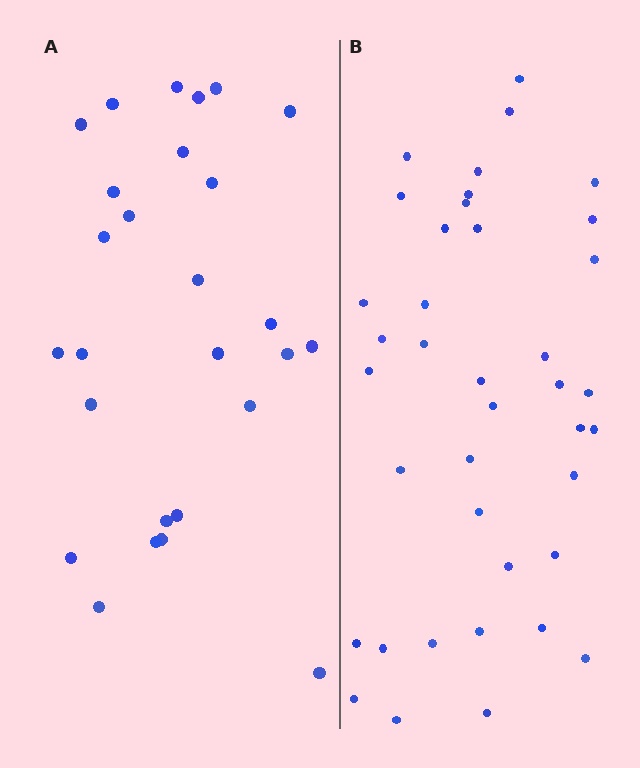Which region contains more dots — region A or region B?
Region B (the right region) has more dots.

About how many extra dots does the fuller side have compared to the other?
Region B has roughly 12 or so more dots than region A.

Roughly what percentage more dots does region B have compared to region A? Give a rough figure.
About 45% more.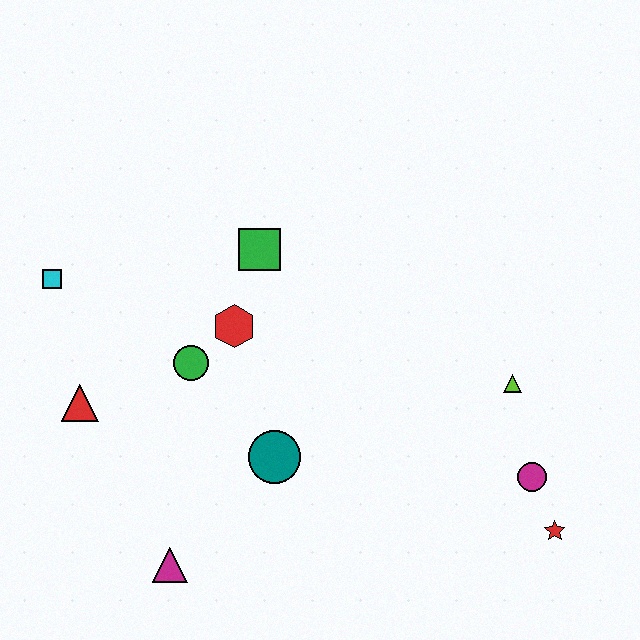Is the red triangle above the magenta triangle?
Yes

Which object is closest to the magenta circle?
The red star is closest to the magenta circle.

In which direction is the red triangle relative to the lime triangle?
The red triangle is to the left of the lime triangle.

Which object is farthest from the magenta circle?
The cyan square is farthest from the magenta circle.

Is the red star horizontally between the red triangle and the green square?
No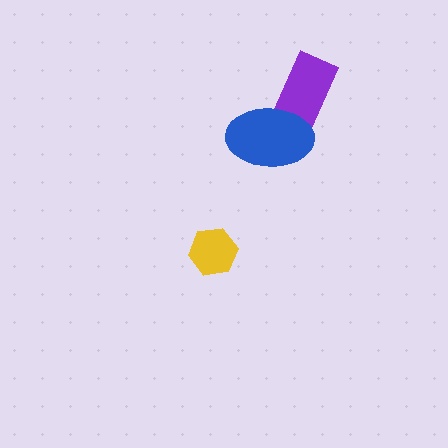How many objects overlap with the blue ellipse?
1 object overlaps with the blue ellipse.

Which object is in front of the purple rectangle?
The blue ellipse is in front of the purple rectangle.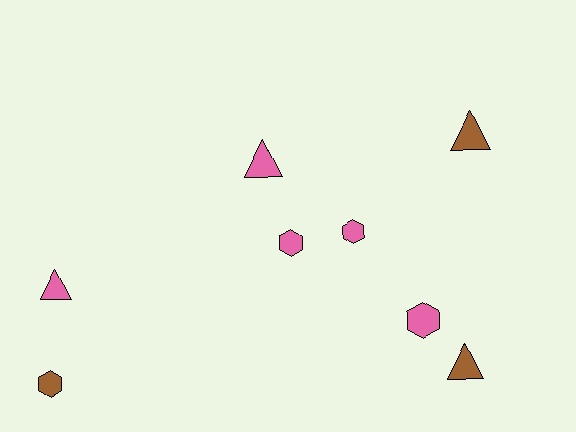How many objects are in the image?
There are 8 objects.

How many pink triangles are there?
There are 2 pink triangles.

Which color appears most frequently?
Pink, with 5 objects.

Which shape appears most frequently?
Triangle, with 4 objects.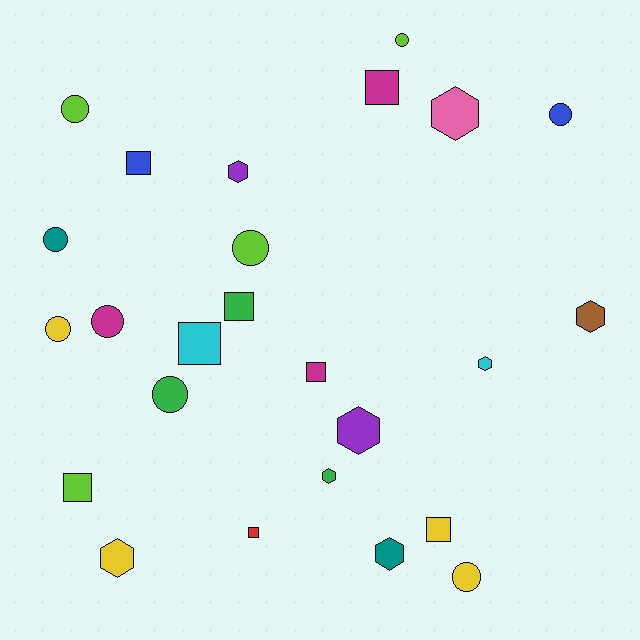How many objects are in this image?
There are 25 objects.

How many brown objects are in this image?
There is 1 brown object.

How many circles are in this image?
There are 9 circles.